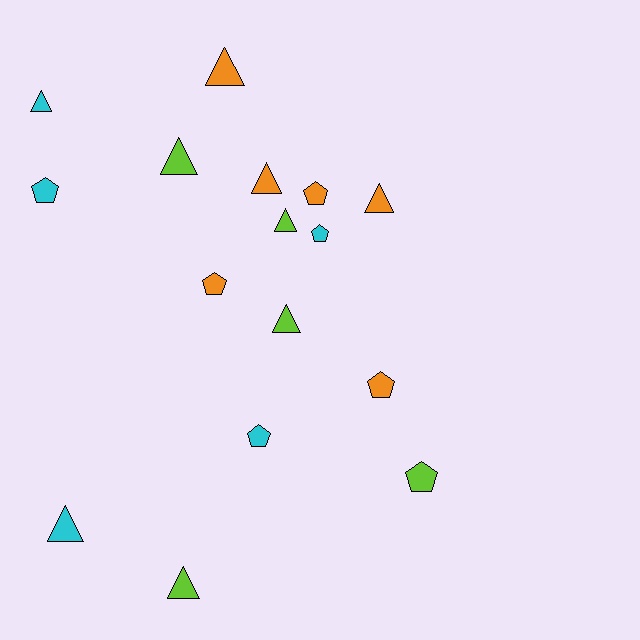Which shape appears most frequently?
Triangle, with 9 objects.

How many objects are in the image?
There are 16 objects.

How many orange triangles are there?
There are 3 orange triangles.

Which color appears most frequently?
Orange, with 6 objects.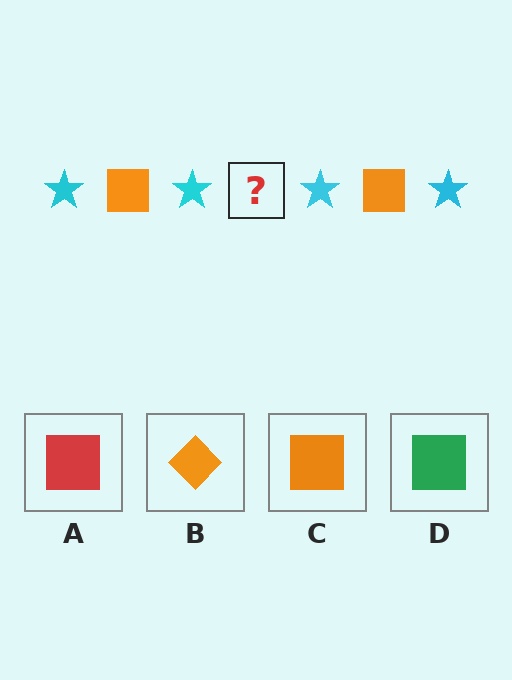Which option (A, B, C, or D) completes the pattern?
C.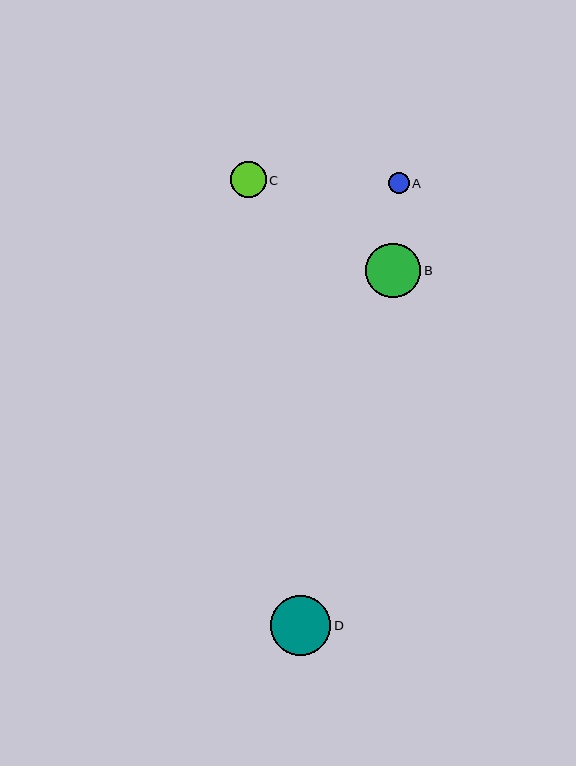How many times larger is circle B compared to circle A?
Circle B is approximately 2.6 times the size of circle A.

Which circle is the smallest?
Circle A is the smallest with a size of approximately 21 pixels.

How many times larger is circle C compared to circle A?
Circle C is approximately 1.7 times the size of circle A.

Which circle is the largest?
Circle D is the largest with a size of approximately 61 pixels.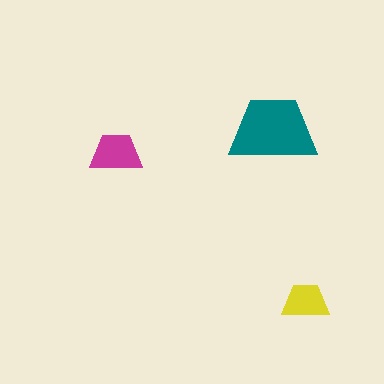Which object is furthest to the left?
The magenta trapezoid is leftmost.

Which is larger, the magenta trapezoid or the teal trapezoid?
The teal one.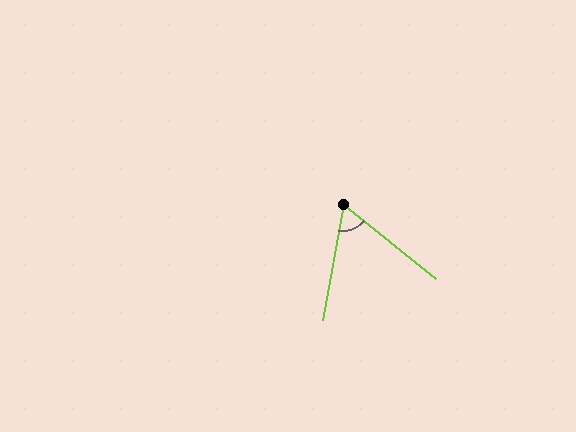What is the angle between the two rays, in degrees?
Approximately 61 degrees.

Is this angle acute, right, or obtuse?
It is acute.